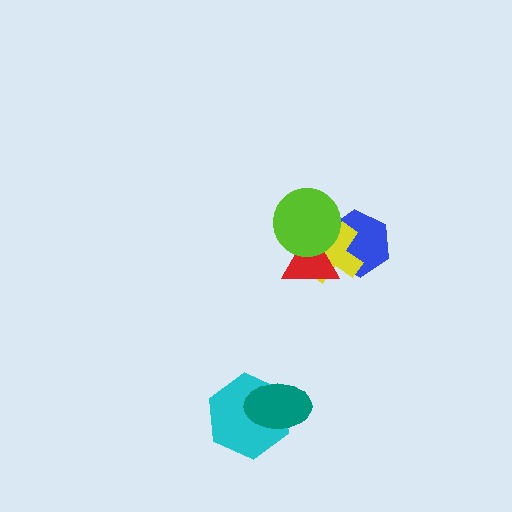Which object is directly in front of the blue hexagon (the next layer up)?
The yellow cross is directly in front of the blue hexagon.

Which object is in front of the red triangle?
The lime circle is in front of the red triangle.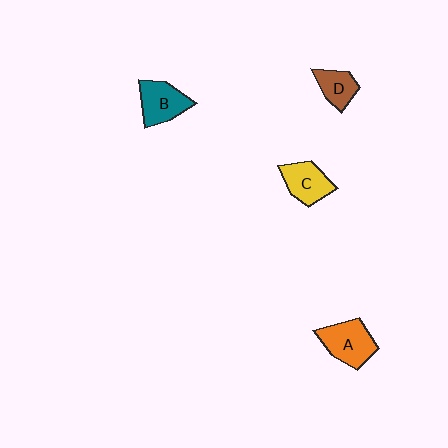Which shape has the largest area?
Shape A (orange).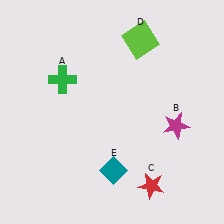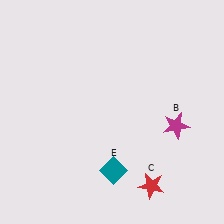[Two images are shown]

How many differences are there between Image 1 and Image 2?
There are 2 differences between the two images.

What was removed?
The green cross (A), the lime square (D) were removed in Image 2.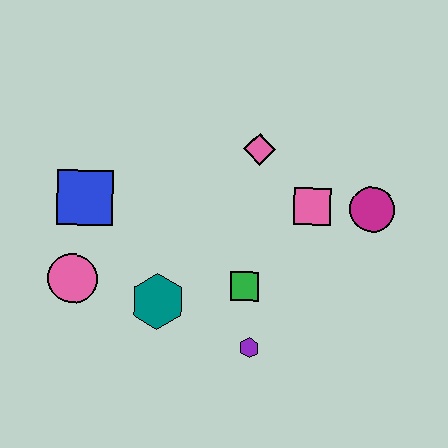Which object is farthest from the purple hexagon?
The blue square is farthest from the purple hexagon.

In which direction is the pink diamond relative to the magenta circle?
The pink diamond is to the left of the magenta circle.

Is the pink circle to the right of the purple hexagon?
No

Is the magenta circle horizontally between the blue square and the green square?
No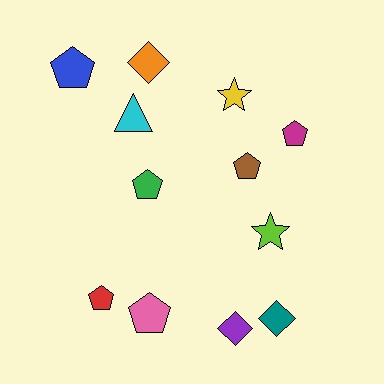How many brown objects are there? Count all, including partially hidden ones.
There is 1 brown object.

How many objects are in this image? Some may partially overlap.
There are 12 objects.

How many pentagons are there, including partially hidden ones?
There are 6 pentagons.